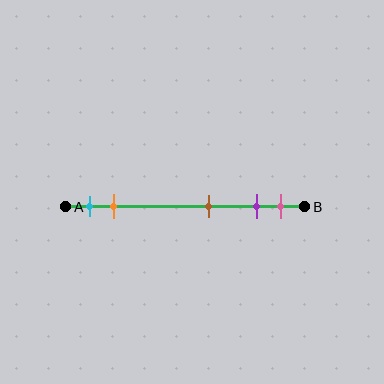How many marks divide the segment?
There are 5 marks dividing the segment.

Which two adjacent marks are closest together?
The purple and pink marks are the closest adjacent pair.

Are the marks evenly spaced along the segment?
No, the marks are not evenly spaced.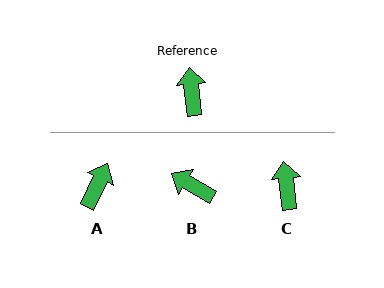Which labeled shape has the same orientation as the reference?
C.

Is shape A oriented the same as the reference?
No, it is off by about 32 degrees.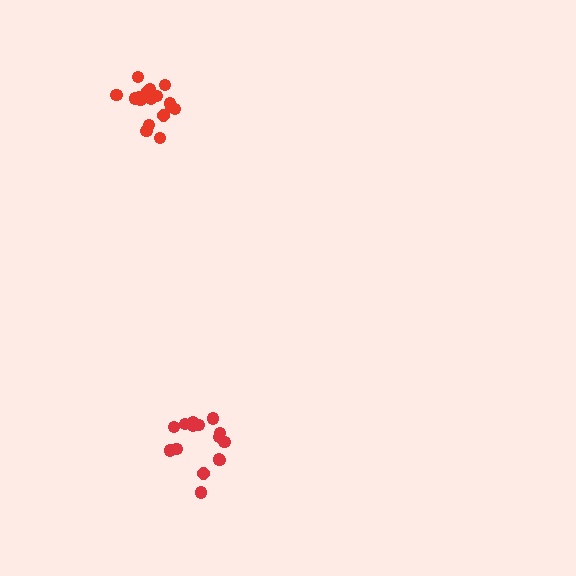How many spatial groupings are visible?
There are 2 spatial groupings.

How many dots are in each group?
Group 1: 15 dots, Group 2: 18 dots (33 total).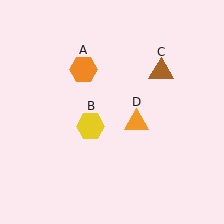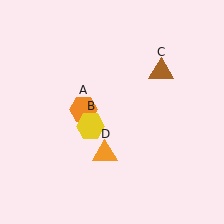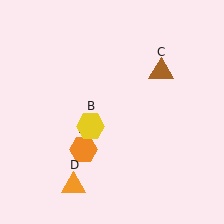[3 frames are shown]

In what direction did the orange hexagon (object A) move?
The orange hexagon (object A) moved down.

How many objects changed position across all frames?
2 objects changed position: orange hexagon (object A), orange triangle (object D).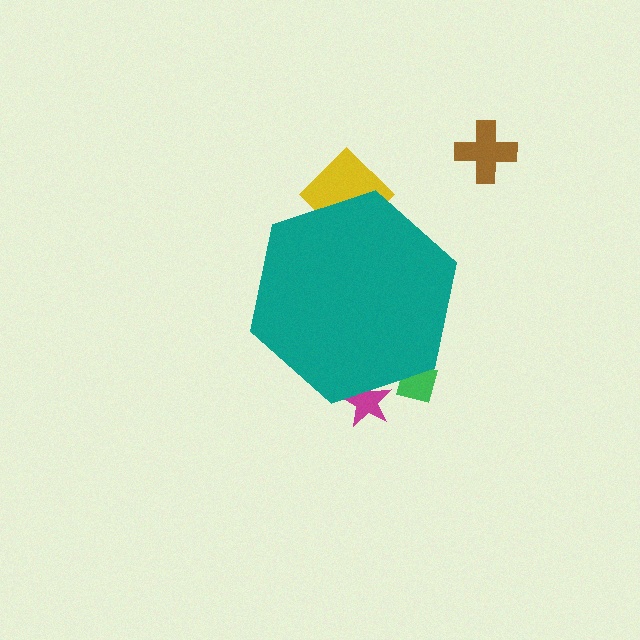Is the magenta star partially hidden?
Yes, the magenta star is partially hidden behind the teal hexagon.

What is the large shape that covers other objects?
A teal hexagon.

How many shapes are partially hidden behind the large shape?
3 shapes are partially hidden.